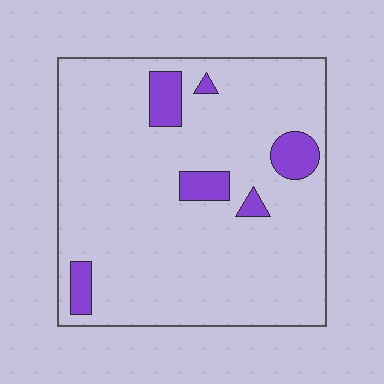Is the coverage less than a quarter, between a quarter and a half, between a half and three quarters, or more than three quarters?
Less than a quarter.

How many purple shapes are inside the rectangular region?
6.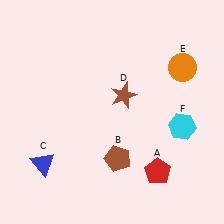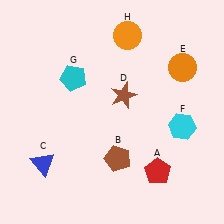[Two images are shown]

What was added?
A cyan pentagon (G), an orange circle (H) were added in Image 2.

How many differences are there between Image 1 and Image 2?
There are 2 differences between the two images.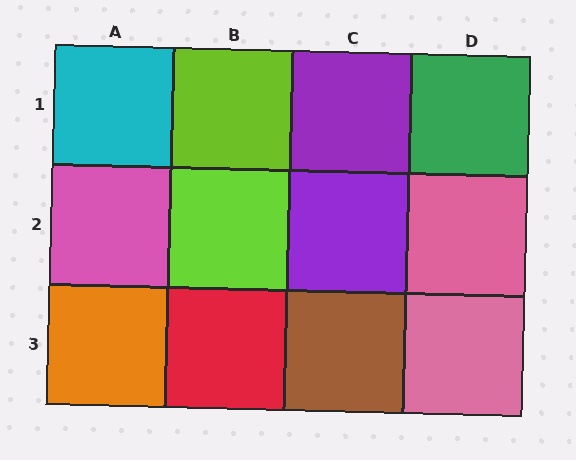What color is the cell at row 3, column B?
Red.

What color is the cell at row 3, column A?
Orange.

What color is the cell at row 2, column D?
Pink.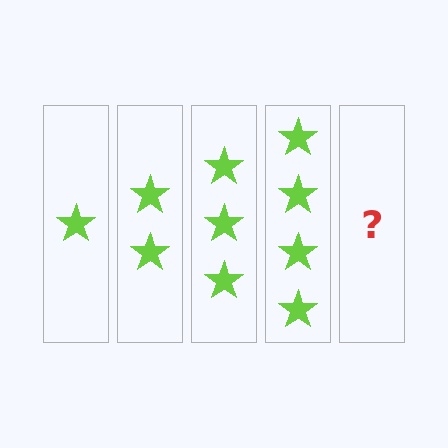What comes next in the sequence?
The next element should be 5 stars.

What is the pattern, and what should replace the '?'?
The pattern is that each step adds one more star. The '?' should be 5 stars.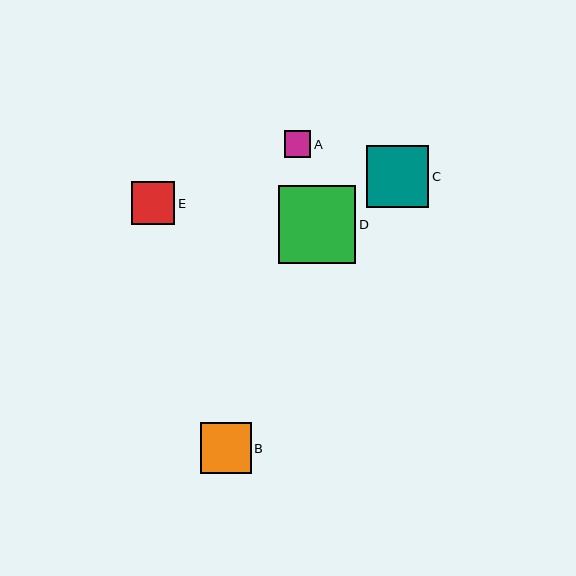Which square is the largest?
Square D is the largest with a size of approximately 78 pixels.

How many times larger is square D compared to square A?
Square D is approximately 2.9 times the size of square A.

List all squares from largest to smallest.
From largest to smallest: D, C, B, E, A.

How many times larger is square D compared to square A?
Square D is approximately 2.9 times the size of square A.